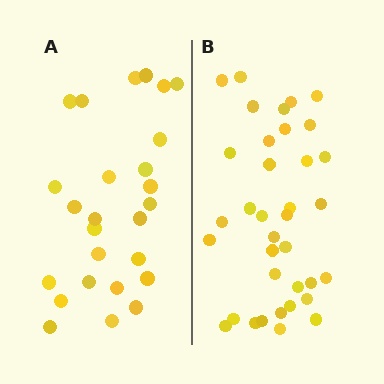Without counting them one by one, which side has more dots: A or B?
Region B (the right region) has more dots.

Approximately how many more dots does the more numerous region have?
Region B has roughly 10 or so more dots than region A.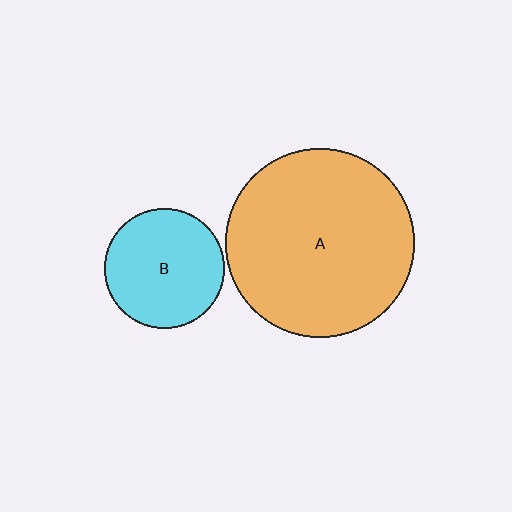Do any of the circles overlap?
No, none of the circles overlap.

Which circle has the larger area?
Circle A (orange).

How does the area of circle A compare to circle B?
Approximately 2.5 times.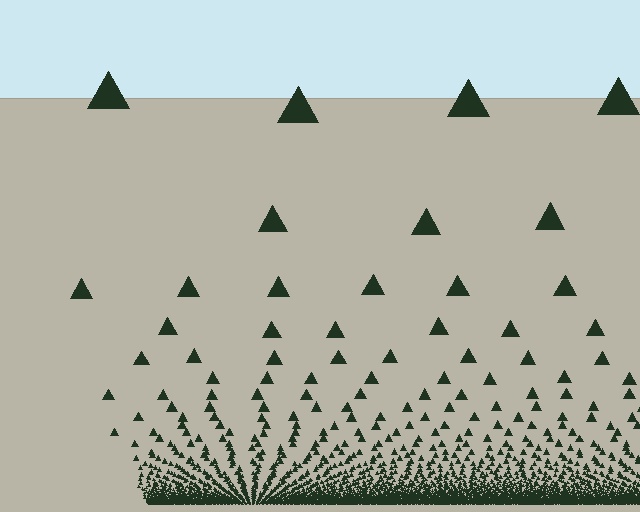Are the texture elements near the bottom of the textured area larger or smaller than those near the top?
Smaller. The gradient is inverted — elements near the bottom are smaller and denser.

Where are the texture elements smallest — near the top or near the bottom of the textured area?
Near the bottom.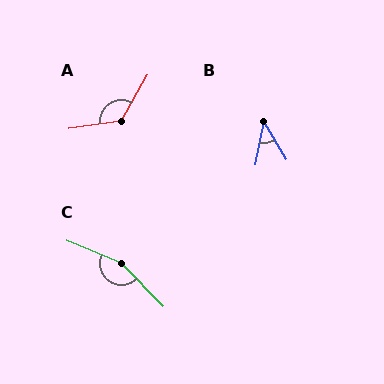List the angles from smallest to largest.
B (42°), A (127°), C (157°).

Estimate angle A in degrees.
Approximately 127 degrees.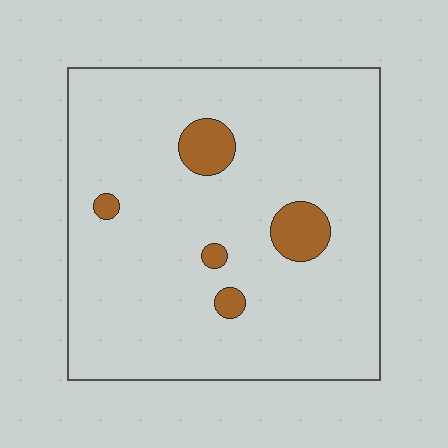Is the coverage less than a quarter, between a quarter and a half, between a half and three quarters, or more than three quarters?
Less than a quarter.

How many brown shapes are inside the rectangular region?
5.